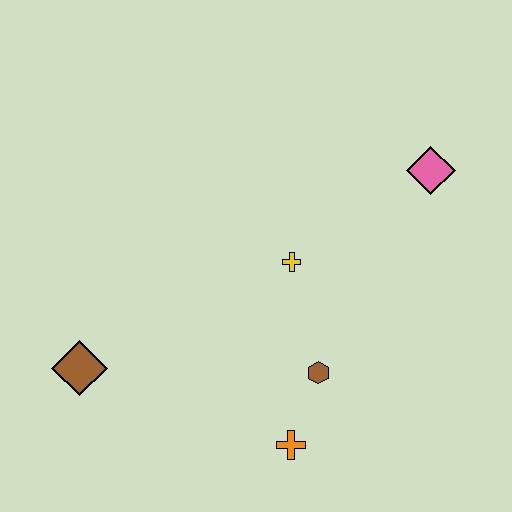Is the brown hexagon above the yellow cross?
No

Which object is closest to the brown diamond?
The orange cross is closest to the brown diamond.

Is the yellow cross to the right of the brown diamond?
Yes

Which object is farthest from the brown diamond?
The pink diamond is farthest from the brown diamond.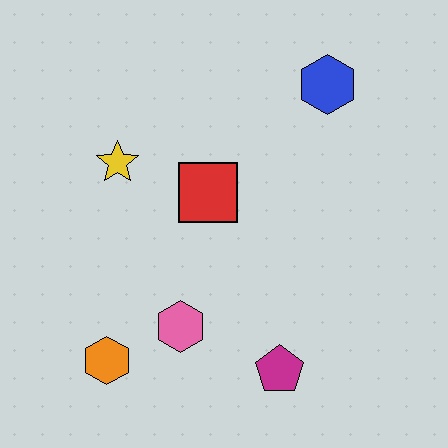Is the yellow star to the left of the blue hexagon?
Yes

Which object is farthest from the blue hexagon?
The orange hexagon is farthest from the blue hexagon.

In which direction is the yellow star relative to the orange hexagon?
The yellow star is above the orange hexagon.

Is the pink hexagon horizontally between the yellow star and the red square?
Yes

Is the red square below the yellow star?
Yes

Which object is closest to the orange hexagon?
The pink hexagon is closest to the orange hexagon.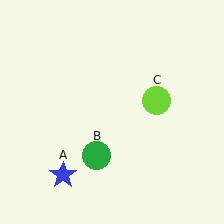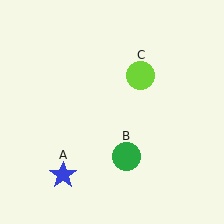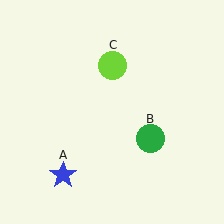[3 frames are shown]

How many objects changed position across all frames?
2 objects changed position: green circle (object B), lime circle (object C).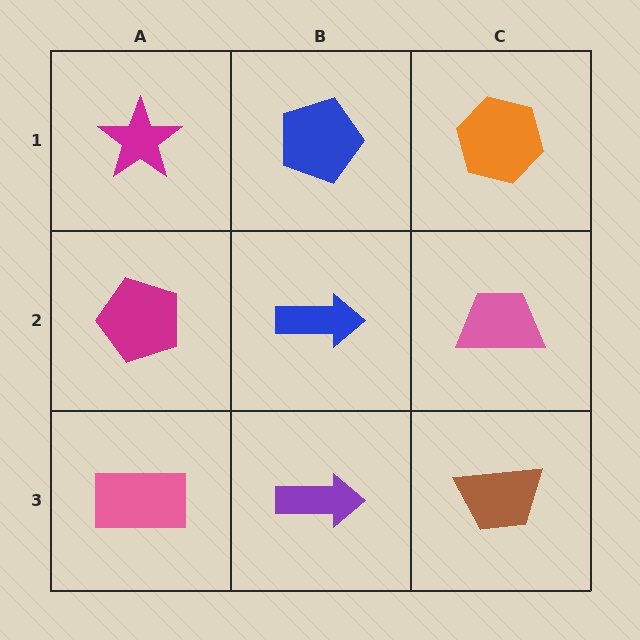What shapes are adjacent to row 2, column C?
An orange hexagon (row 1, column C), a brown trapezoid (row 3, column C), a blue arrow (row 2, column B).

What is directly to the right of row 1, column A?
A blue pentagon.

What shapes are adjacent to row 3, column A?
A magenta pentagon (row 2, column A), a purple arrow (row 3, column B).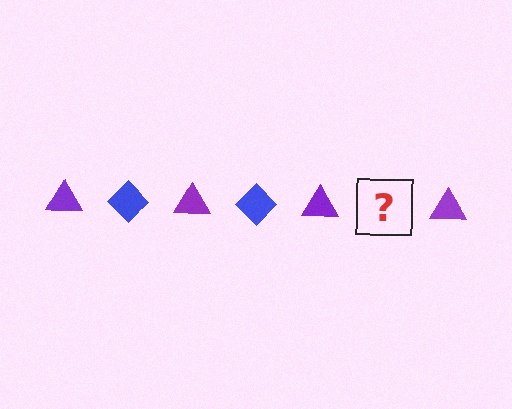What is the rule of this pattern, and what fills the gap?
The rule is that the pattern alternates between purple triangle and blue diamond. The gap should be filled with a blue diamond.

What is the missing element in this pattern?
The missing element is a blue diamond.